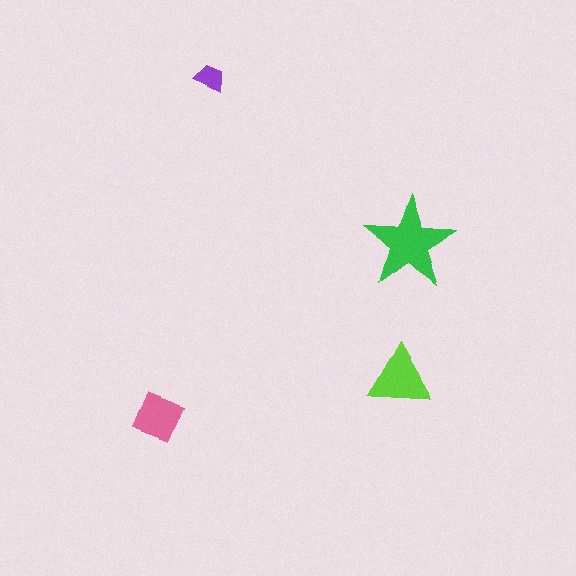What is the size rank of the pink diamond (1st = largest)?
3rd.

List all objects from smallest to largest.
The purple trapezoid, the pink diamond, the lime triangle, the green star.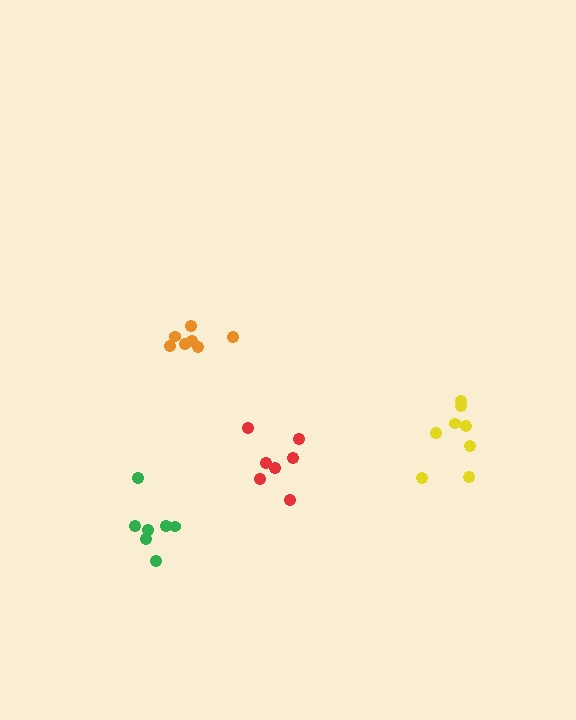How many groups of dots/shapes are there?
There are 4 groups.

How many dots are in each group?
Group 1: 7 dots, Group 2: 7 dots, Group 3: 7 dots, Group 4: 8 dots (29 total).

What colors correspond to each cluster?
The clusters are colored: green, red, orange, yellow.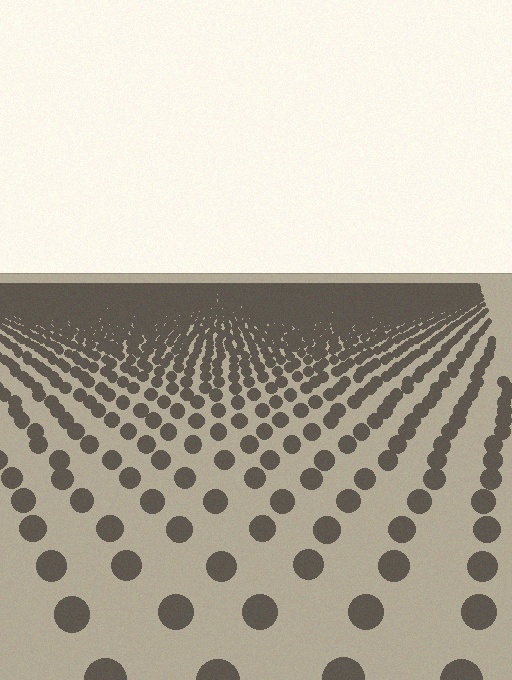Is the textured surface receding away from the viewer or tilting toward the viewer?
The surface is receding away from the viewer. Texture elements get smaller and denser toward the top.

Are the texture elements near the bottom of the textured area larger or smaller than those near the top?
Larger. Near the bottom, elements are closer to the viewer and appear at a bigger on-screen size.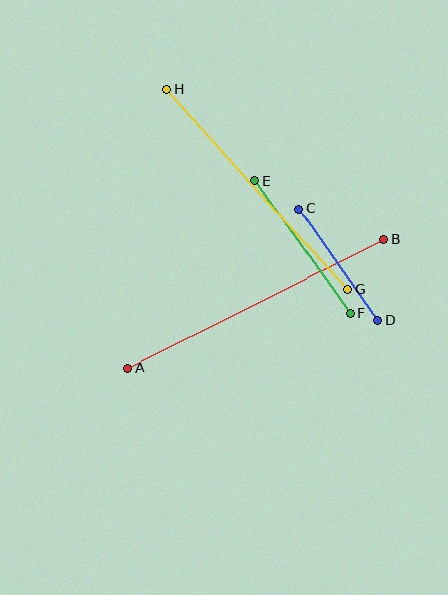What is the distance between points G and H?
The distance is approximately 270 pixels.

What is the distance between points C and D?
The distance is approximately 136 pixels.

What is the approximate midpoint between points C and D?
The midpoint is at approximately (338, 265) pixels.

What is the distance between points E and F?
The distance is approximately 164 pixels.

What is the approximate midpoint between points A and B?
The midpoint is at approximately (256, 304) pixels.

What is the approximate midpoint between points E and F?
The midpoint is at approximately (303, 247) pixels.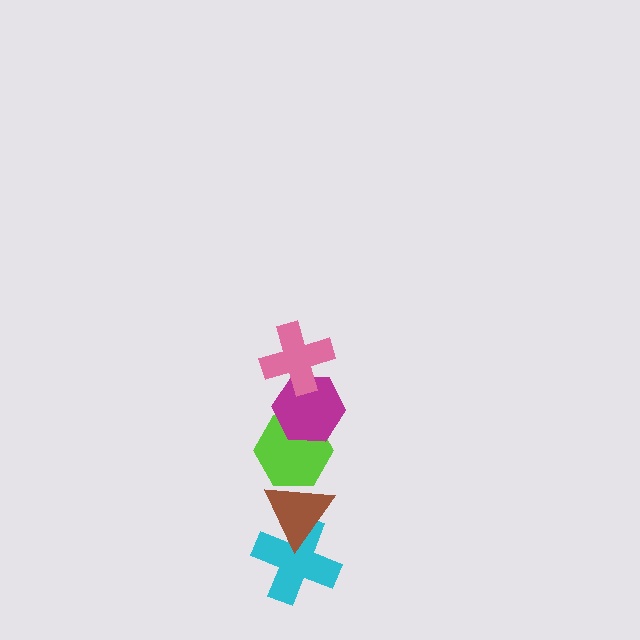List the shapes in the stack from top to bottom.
From top to bottom: the pink cross, the magenta hexagon, the lime hexagon, the brown triangle, the cyan cross.